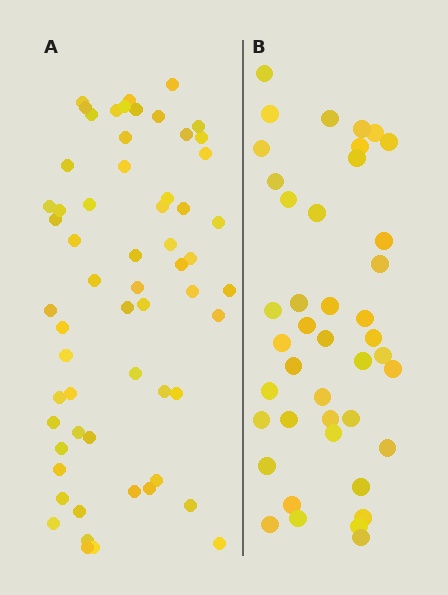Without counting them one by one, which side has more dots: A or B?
Region A (the left region) has more dots.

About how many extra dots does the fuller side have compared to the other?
Region A has approximately 20 more dots than region B.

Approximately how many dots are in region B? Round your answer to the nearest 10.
About 40 dots. (The exact count is 42, which rounds to 40.)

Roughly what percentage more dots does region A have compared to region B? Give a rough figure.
About 45% more.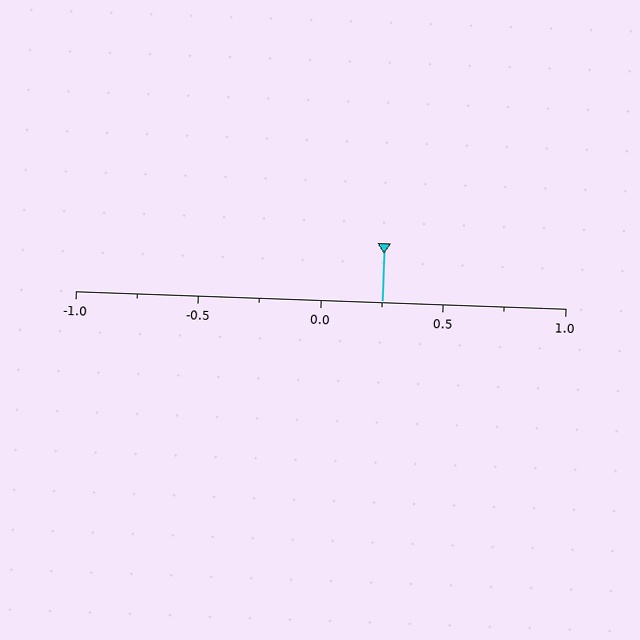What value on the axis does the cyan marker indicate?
The marker indicates approximately 0.25.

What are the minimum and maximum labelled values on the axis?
The axis runs from -1.0 to 1.0.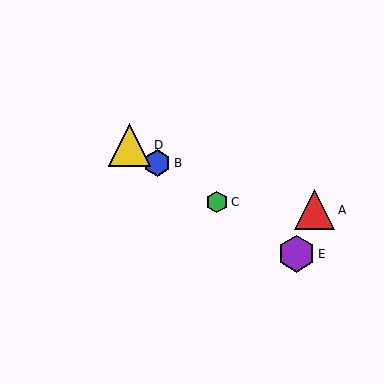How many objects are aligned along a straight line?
4 objects (B, C, D, E) are aligned along a straight line.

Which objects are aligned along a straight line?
Objects B, C, D, E are aligned along a straight line.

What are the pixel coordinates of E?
Object E is at (296, 254).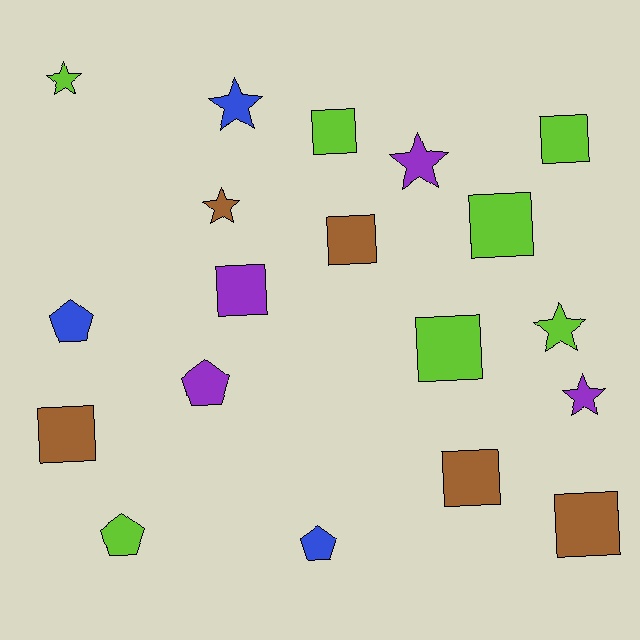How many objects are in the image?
There are 19 objects.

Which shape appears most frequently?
Square, with 9 objects.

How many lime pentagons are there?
There is 1 lime pentagon.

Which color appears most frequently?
Lime, with 7 objects.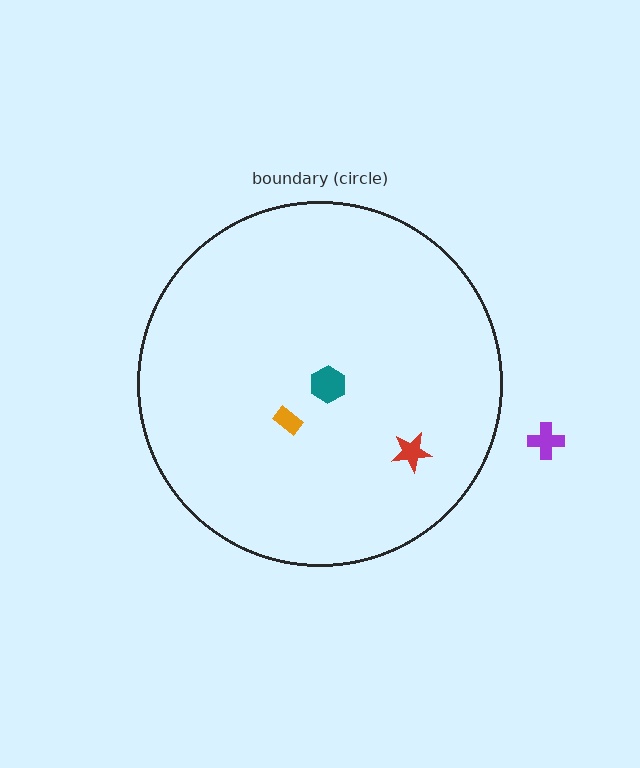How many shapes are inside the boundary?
3 inside, 1 outside.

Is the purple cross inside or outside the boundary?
Outside.